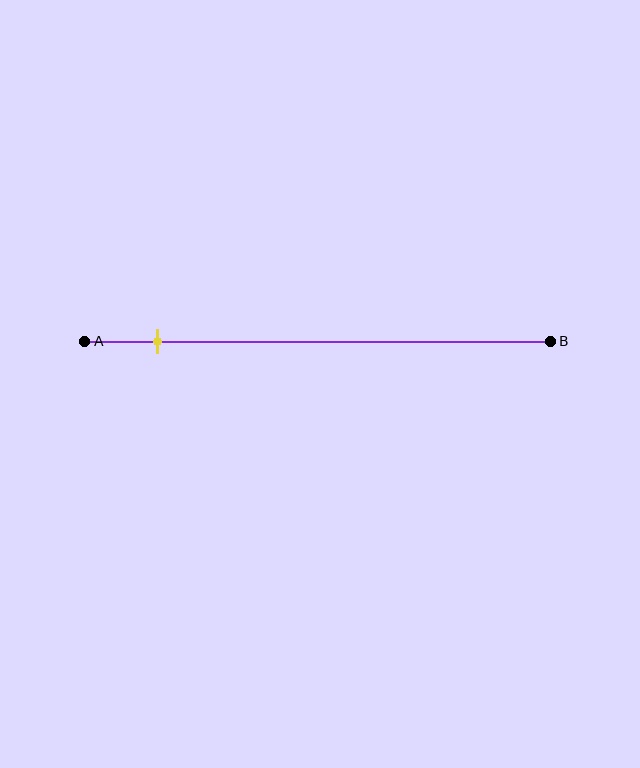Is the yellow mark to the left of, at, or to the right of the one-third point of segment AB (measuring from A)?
The yellow mark is to the left of the one-third point of segment AB.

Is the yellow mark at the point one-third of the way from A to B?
No, the mark is at about 15% from A, not at the 33% one-third point.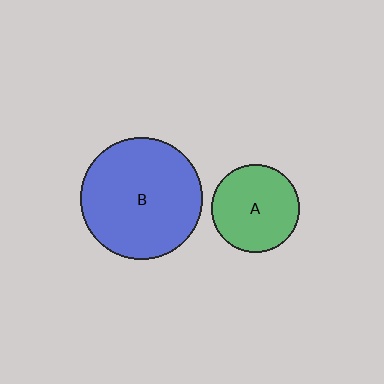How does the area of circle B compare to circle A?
Approximately 1.9 times.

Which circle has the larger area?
Circle B (blue).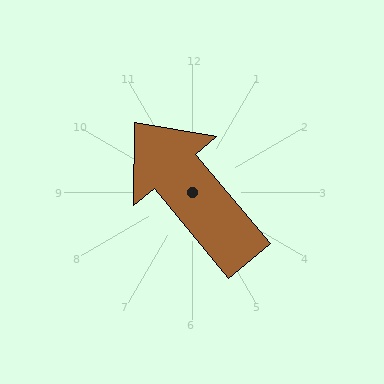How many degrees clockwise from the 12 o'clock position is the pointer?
Approximately 320 degrees.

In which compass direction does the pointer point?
Northwest.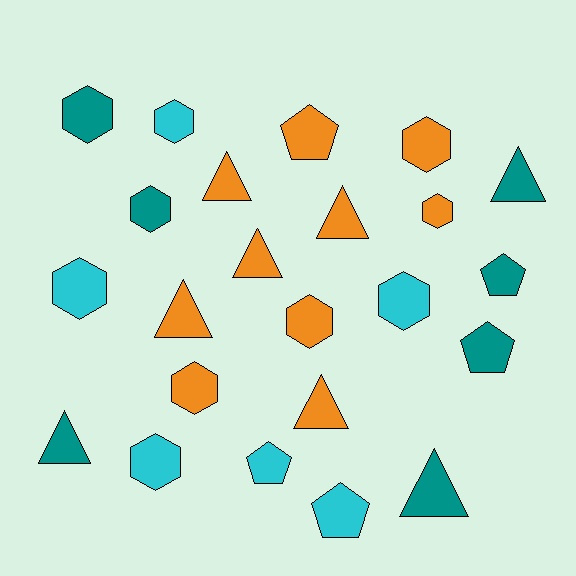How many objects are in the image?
There are 23 objects.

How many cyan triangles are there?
There are no cyan triangles.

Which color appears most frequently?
Orange, with 10 objects.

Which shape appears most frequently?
Hexagon, with 10 objects.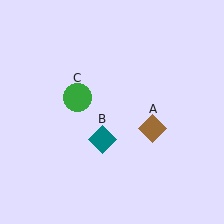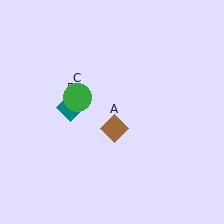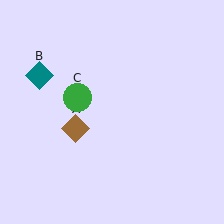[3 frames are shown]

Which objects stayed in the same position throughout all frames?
Green circle (object C) remained stationary.